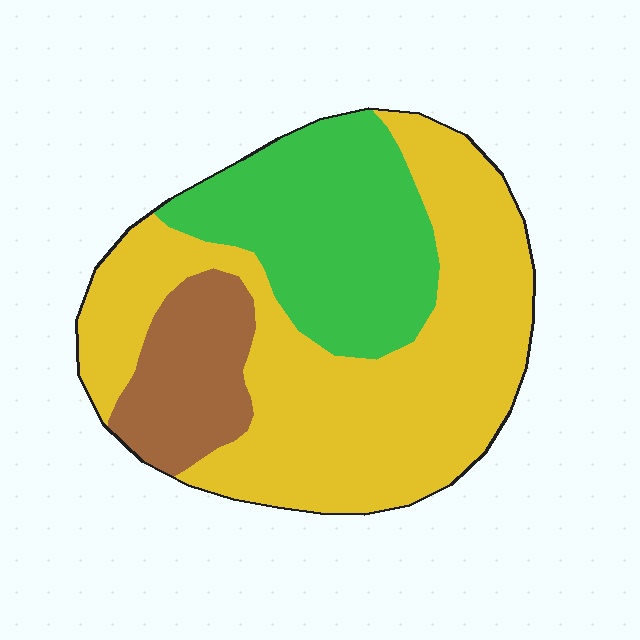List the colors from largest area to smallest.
From largest to smallest: yellow, green, brown.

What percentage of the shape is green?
Green covers roughly 30% of the shape.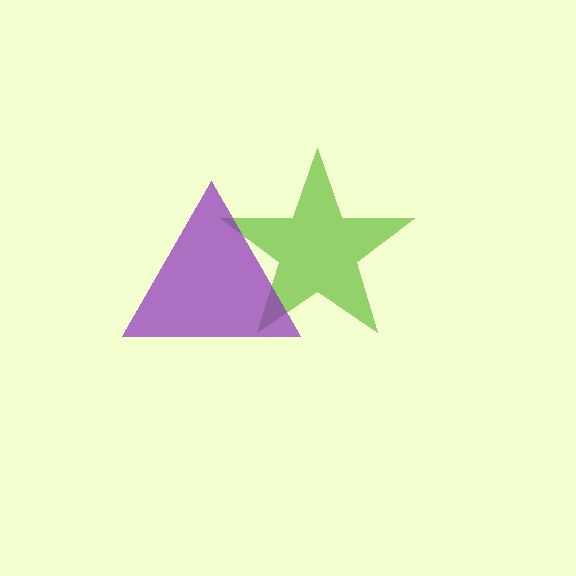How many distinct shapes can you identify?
There are 2 distinct shapes: a lime star, a purple triangle.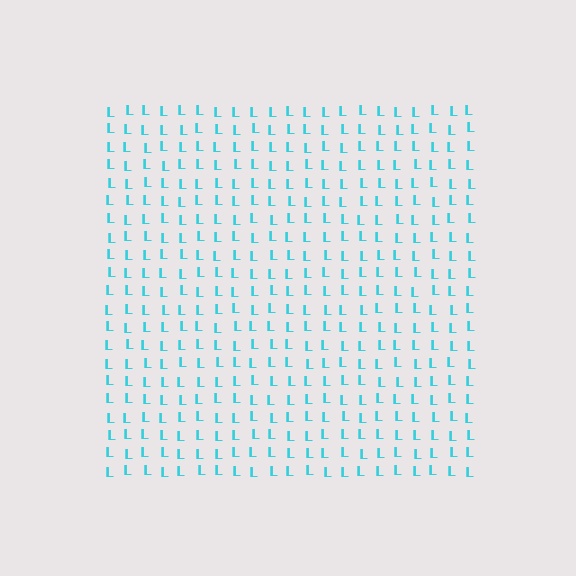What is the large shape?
The large shape is a square.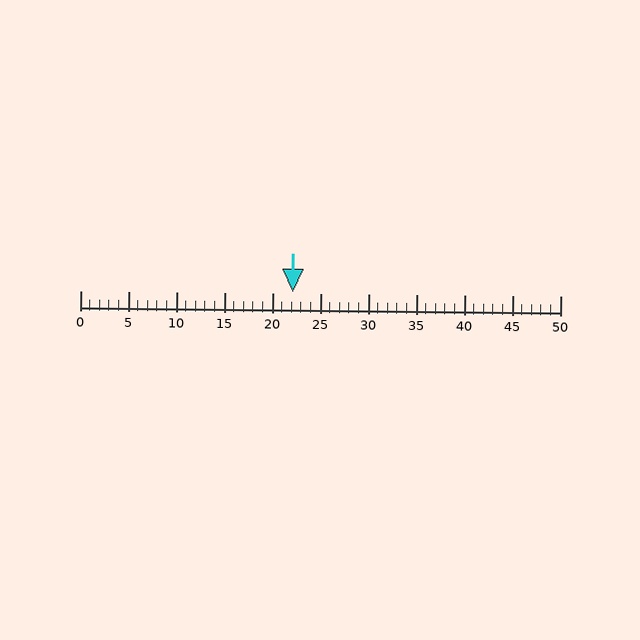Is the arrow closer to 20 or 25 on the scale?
The arrow is closer to 20.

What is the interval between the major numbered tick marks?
The major tick marks are spaced 5 units apart.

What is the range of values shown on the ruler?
The ruler shows values from 0 to 50.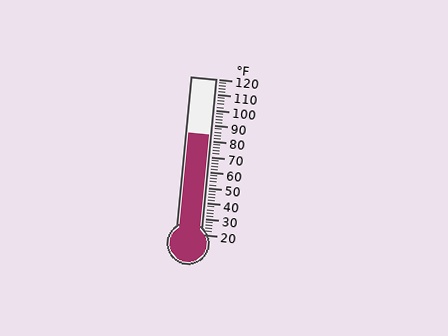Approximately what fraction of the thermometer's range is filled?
The thermometer is filled to approximately 65% of its range.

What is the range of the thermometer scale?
The thermometer scale ranges from 20°F to 120°F.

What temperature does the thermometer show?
The thermometer shows approximately 84°F.